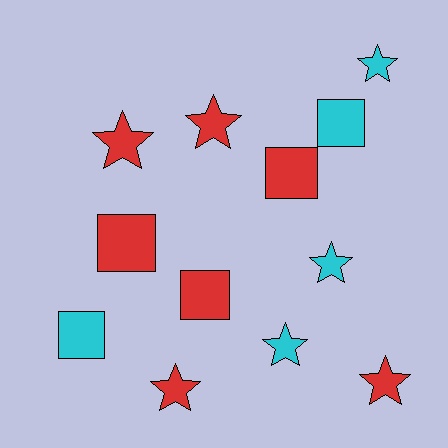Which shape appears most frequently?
Star, with 7 objects.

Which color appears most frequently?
Red, with 7 objects.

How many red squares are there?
There are 3 red squares.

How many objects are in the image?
There are 12 objects.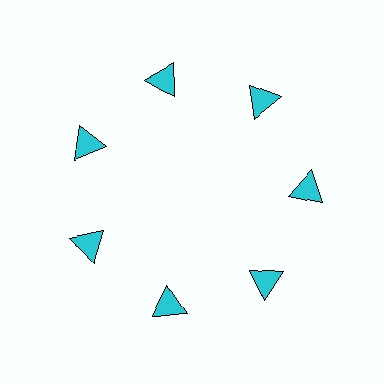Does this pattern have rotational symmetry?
Yes, this pattern has 7-fold rotational symmetry. It looks the same after rotating 51 degrees around the center.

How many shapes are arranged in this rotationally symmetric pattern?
There are 7 shapes, arranged in 7 groups of 1.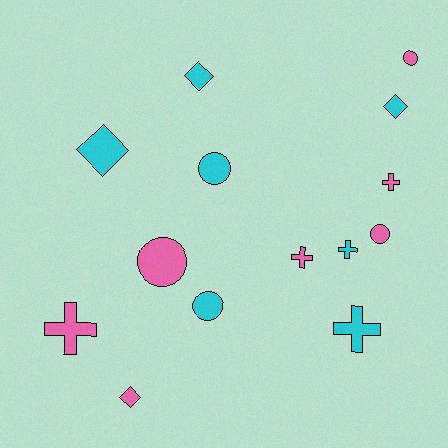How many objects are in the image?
There are 14 objects.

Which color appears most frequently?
Pink, with 7 objects.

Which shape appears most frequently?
Cross, with 5 objects.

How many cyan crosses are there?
There are 2 cyan crosses.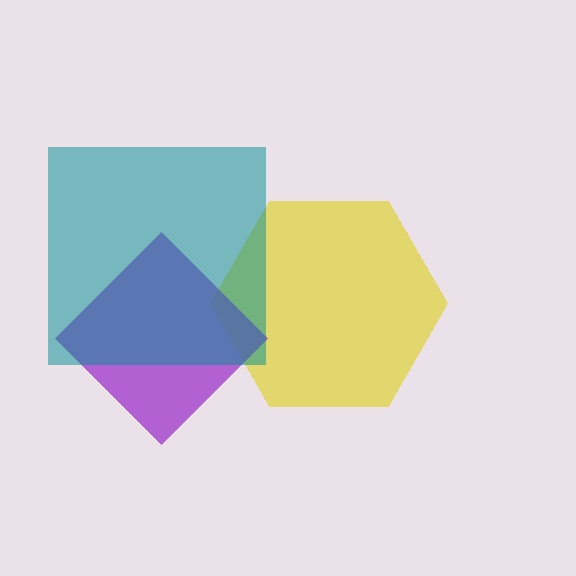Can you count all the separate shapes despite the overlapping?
Yes, there are 3 separate shapes.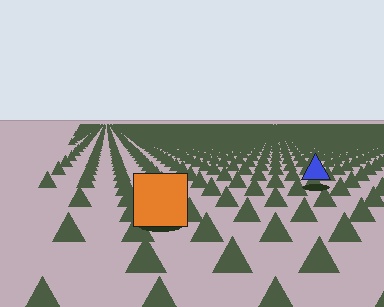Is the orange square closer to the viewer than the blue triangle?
Yes. The orange square is closer — you can tell from the texture gradient: the ground texture is coarser near it.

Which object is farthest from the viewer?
The blue triangle is farthest from the viewer. It appears smaller and the ground texture around it is denser.